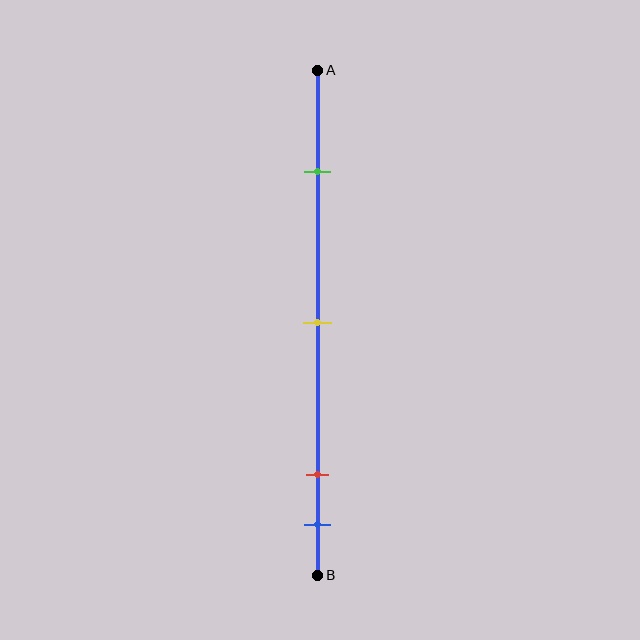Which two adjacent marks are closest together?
The red and blue marks are the closest adjacent pair.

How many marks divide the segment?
There are 4 marks dividing the segment.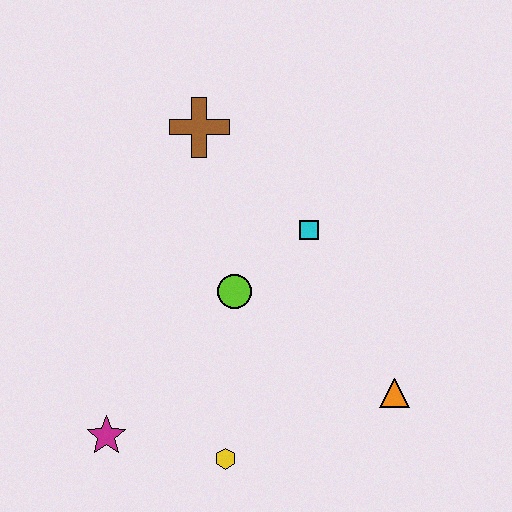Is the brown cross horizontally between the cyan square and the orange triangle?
No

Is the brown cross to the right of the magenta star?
Yes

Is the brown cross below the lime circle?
No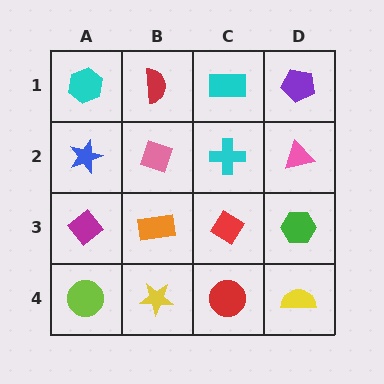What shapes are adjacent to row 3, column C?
A cyan cross (row 2, column C), a red circle (row 4, column C), an orange rectangle (row 3, column B), a green hexagon (row 3, column D).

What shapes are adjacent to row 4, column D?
A green hexagon (row 3, column D), a red circle (row 4, column C).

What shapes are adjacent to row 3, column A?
A blue star (row 2, column A), a lime circle (row 4, column A), an orange rectangle (row 3, column B).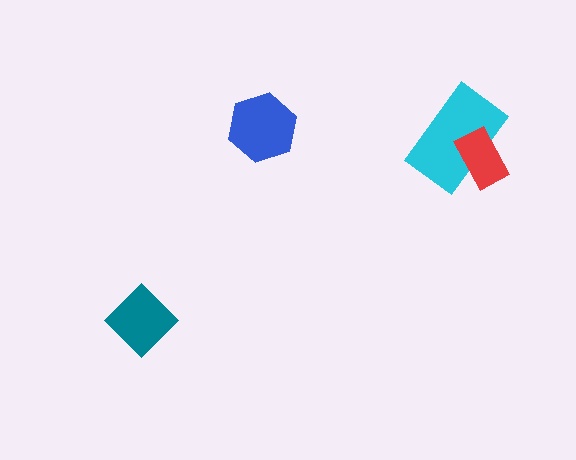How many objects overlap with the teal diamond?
0 objects overlap with the teal diamond.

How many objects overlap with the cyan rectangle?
1 object overlaps with the cyan rectangle.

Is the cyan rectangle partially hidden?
Yes, it is partially covered by another shape.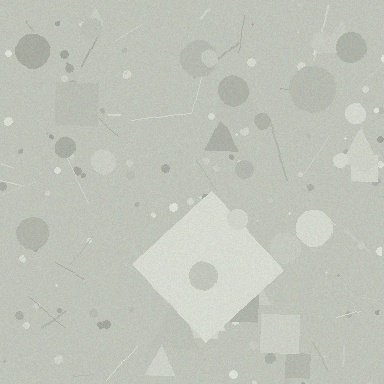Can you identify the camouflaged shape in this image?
The camouflaged shape is a diamond.